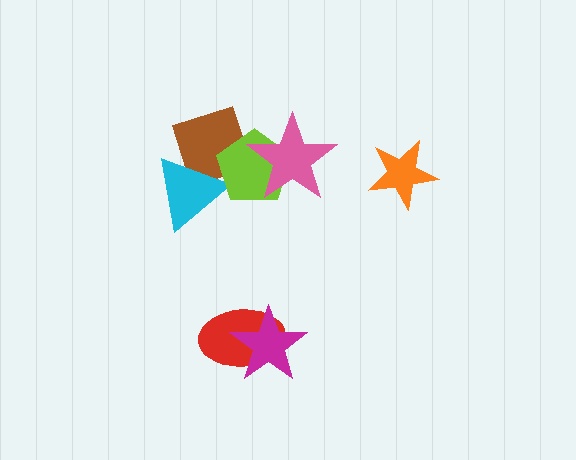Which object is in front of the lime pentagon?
The pink star is in front of the lime pentagon.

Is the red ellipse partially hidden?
Yes, it is partially covered by another shape.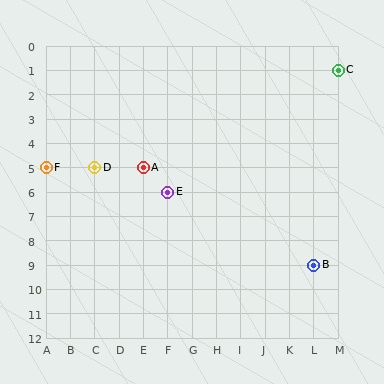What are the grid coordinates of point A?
Point A is at grid coordinates (E, 5).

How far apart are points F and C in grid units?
Points F and C are 12 columns and 4 rows apart (about 12.6 grid units diagonally).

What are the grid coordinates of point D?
Point D is at grid coordinates (C, 5).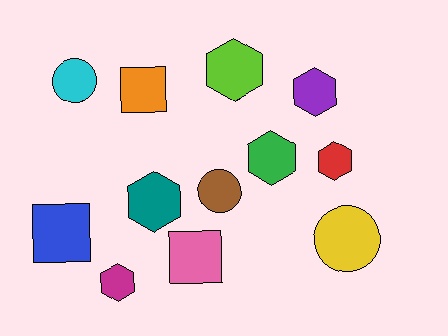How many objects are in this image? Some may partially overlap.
There are 12 objects.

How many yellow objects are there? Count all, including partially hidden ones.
There is 1 yellow object.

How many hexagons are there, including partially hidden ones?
There are 6 hexagons.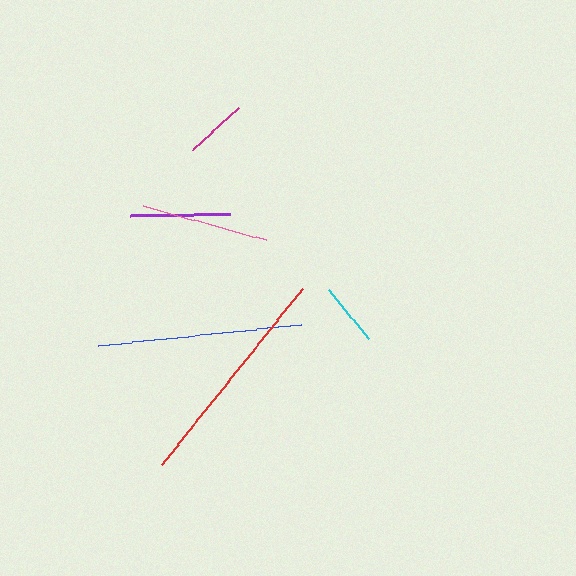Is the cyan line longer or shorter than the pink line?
The pink line is longer than the cyan line.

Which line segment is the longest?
The red line is the longest at approximately 225 pixels.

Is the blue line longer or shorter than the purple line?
The blue line is longer than the purple line.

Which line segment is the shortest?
The cyan line is the shortest at approximately 63 pixels.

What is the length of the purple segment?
The purple segment is approximately 100 pixels long.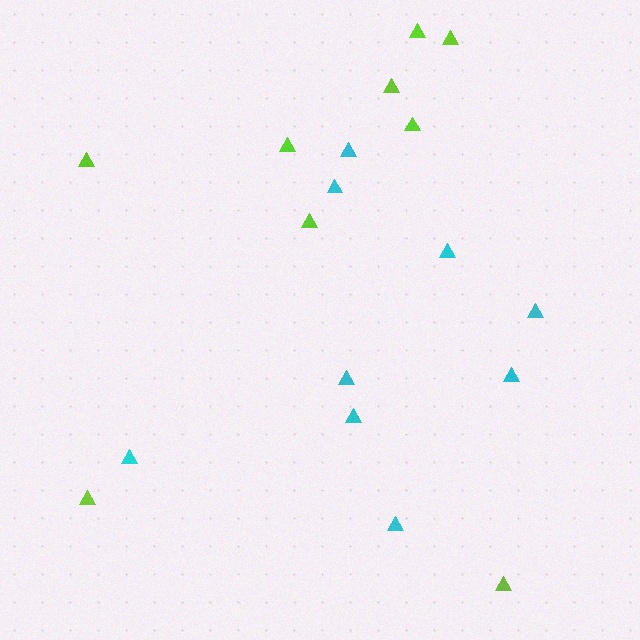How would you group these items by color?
There are 2 groups: one group of cyan triangles (9) and one group of lime triangles (9).